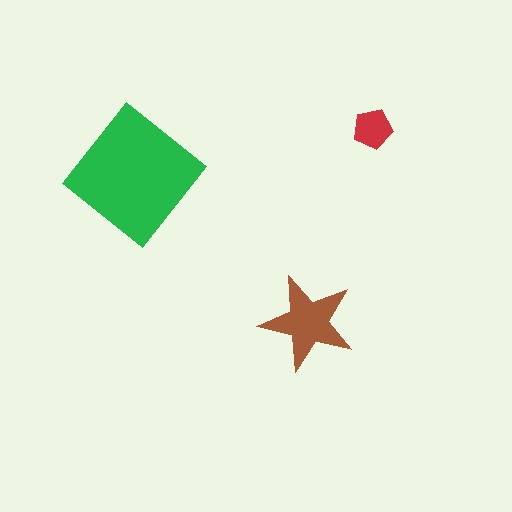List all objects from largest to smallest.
The green diamond, the brown star, the red pentagon.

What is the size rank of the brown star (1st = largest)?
2nd.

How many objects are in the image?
There are 3 objects in the image.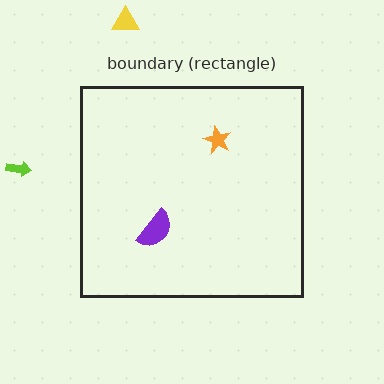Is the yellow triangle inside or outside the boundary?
Outside.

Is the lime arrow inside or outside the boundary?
Outside.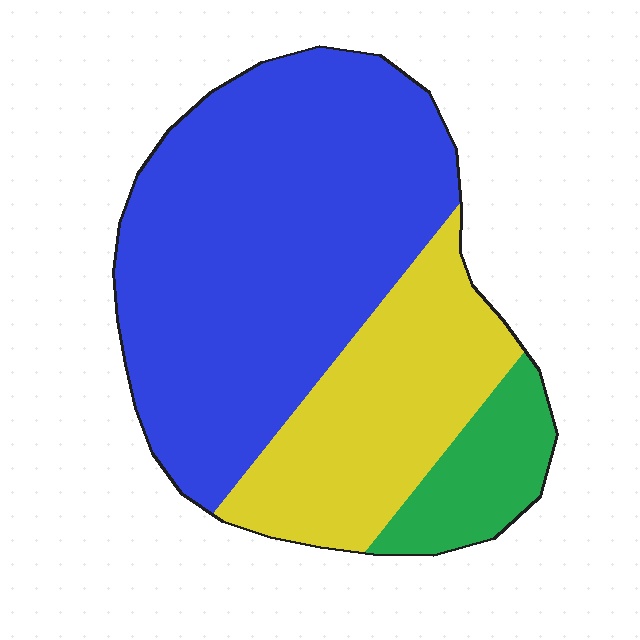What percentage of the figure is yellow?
Yellow takes up between a quarter and a half of the figure.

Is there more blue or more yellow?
Blue.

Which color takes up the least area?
Green, at roughly 10%.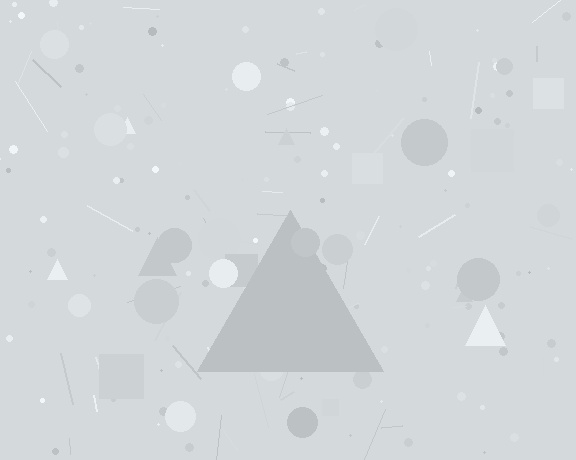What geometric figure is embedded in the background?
A triangle is embedded in the background.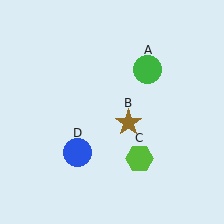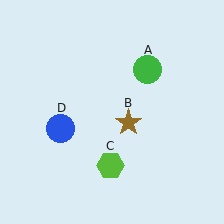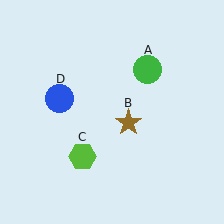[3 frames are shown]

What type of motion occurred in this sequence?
The lime hexagon (object C), blue circle (object D) rotated clockwise around the center of the scene.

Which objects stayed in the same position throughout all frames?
Green circle (object A) and brown star (object B) remained stationary.